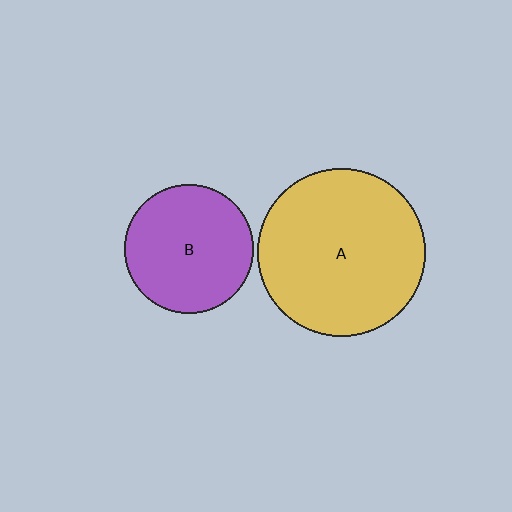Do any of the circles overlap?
No, none of the circles overlap.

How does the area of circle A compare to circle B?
Approximately 1.7 times.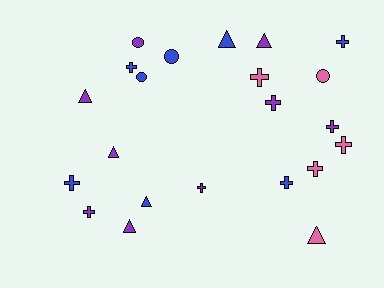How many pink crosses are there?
There are 3 pink crosses.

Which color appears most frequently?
Purple, with 9 objects.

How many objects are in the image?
There are 22 objects.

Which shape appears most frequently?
Cross, with 11 objects.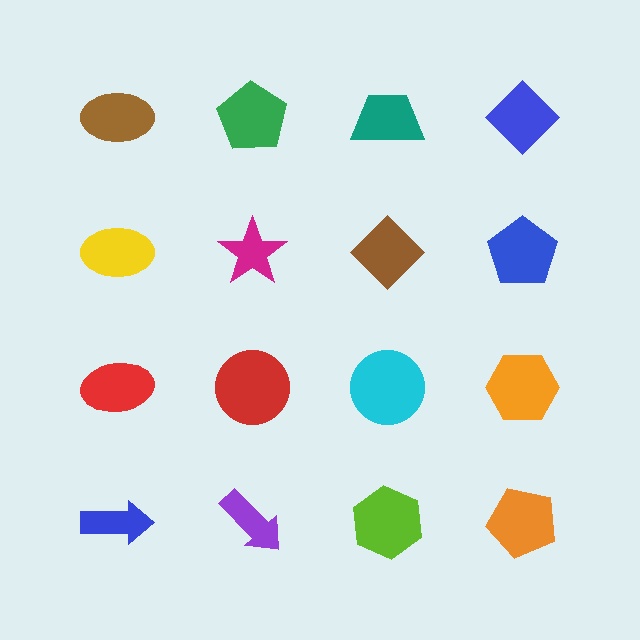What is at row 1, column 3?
A teal trapezoid.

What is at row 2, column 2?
A magenta star.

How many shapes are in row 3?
4 shapes.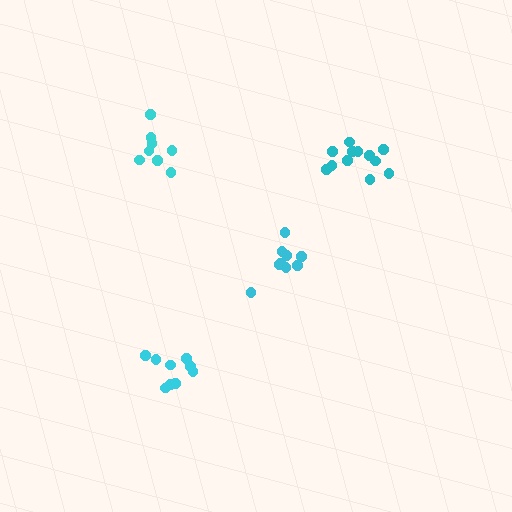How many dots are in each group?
Group 1: 10 dots, Group 2: 12 dots, Group 3: 8 dots, Group 4: 9 dots (39 total).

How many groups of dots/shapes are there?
There are 4 groups.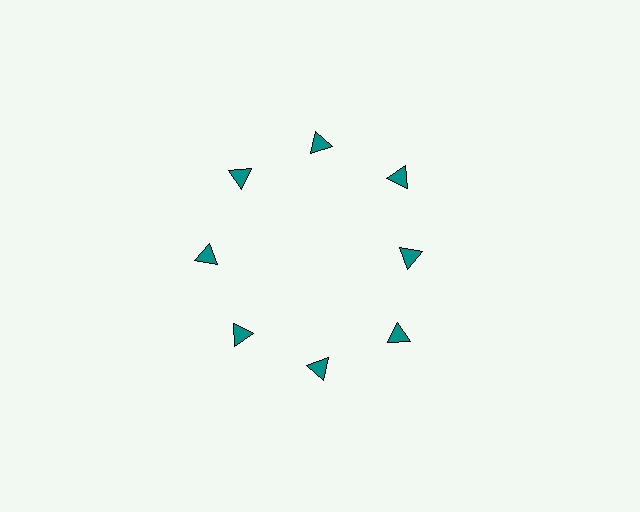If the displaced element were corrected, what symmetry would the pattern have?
It would have 8-fold rotational symmetry — the pattern would map onto itself every 45 degrees.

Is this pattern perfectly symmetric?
No. The 8 teal triangles are arranged in a ring, but one element near the 3 o'clock position is pulled inward toward the center, breaking the 8-fold rotational symmetry.